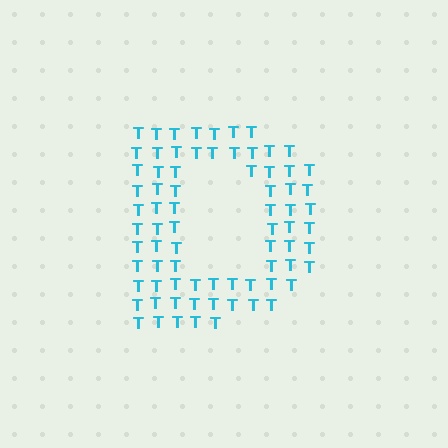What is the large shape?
The large shape is the letter D.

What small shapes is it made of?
It is made of small letter T's.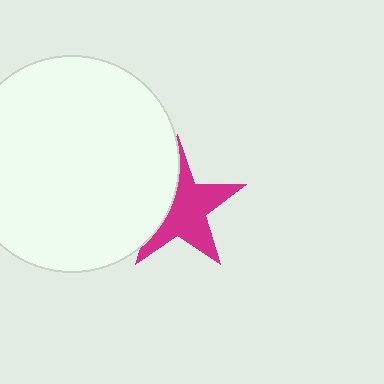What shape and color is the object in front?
The object in front is a white circle.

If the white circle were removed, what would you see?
You would see the complete magenta star.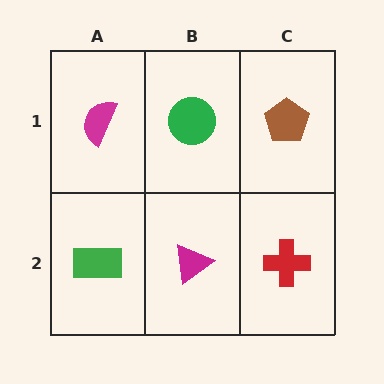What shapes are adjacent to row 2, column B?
A green circle (row 1, column B), a green rectangle (row 2, column A), a red cross (row 2, column C).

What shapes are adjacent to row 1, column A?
A green rectangle (row 2, column A), a green circle (row 1, column B).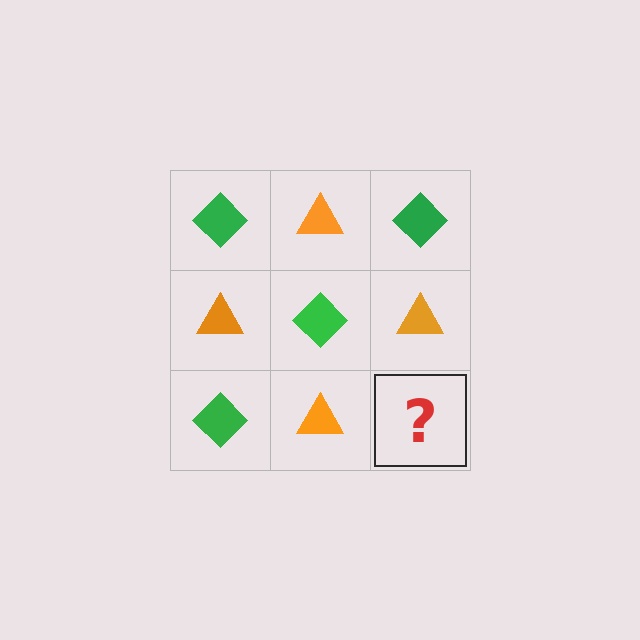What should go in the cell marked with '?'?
The missing cell should contain a green diamond.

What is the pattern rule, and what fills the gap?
The rule is that it alternates green diamond and orange triangle in a checkerboard pattern. The gap should be filled with a green diamond.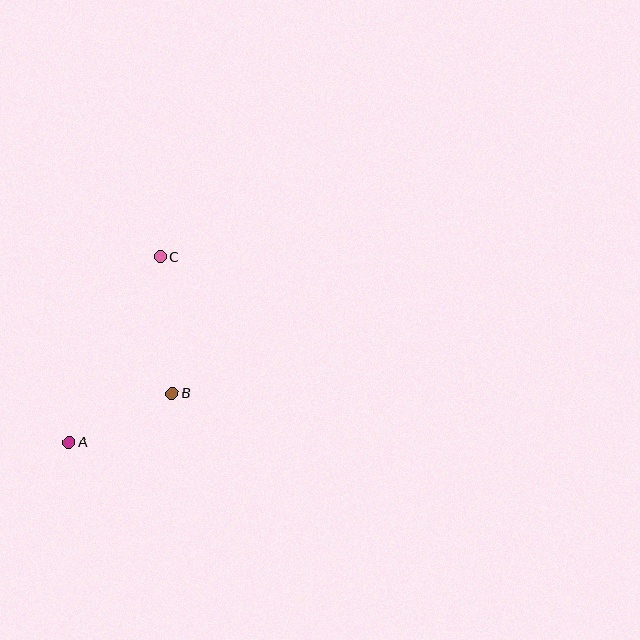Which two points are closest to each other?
Points A and B are closest to each other.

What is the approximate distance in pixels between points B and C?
The distance between B and C is approximately 137 pixels.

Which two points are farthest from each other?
Points A and C are farthest from each other.